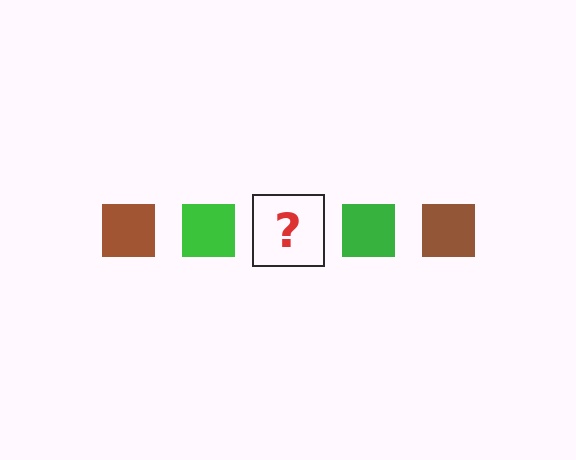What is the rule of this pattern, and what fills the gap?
The rule is that the pattern cycles through brown, green squares. The gap should be filled with a brown square.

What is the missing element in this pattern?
The missing element is a brown square.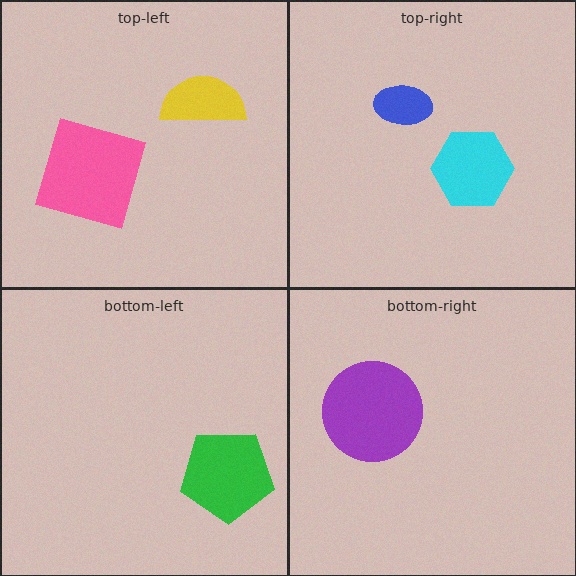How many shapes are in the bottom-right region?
1.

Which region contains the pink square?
The top-left region.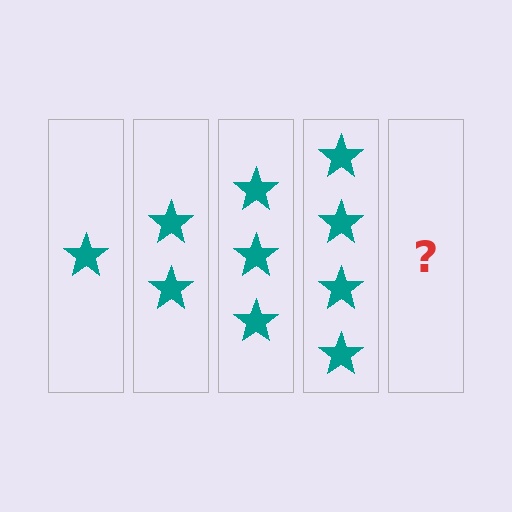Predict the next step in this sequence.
The next step is 5 stars.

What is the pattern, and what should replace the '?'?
The pattern is that each step adds one more star. The '?' should be 5 stars.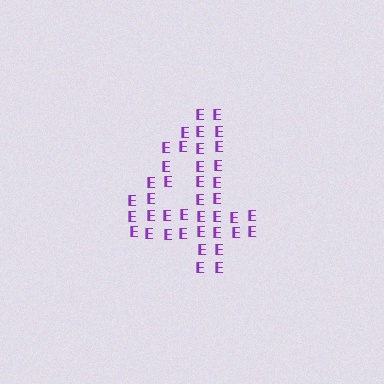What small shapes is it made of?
It is made of small letter E's.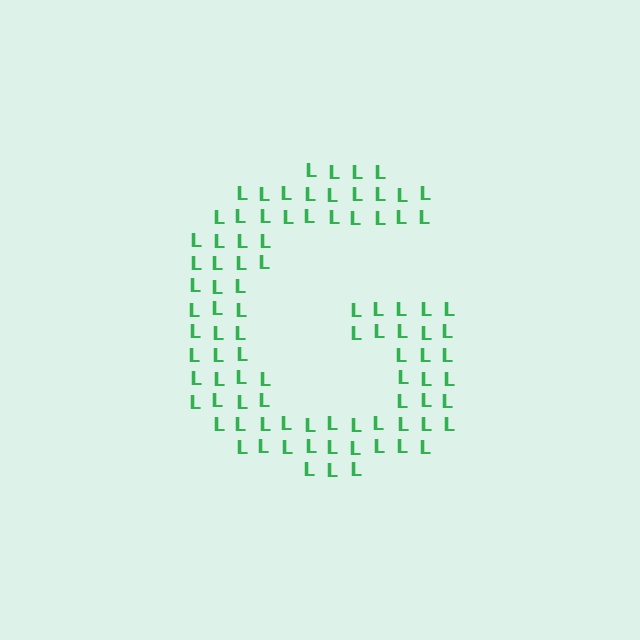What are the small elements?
The small elements are letter L's.